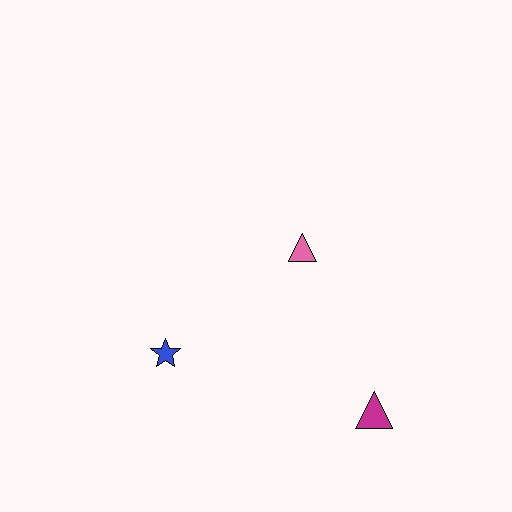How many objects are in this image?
There are 3 objects.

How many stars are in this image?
There is 1 star.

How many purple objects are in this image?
There are no purple objects.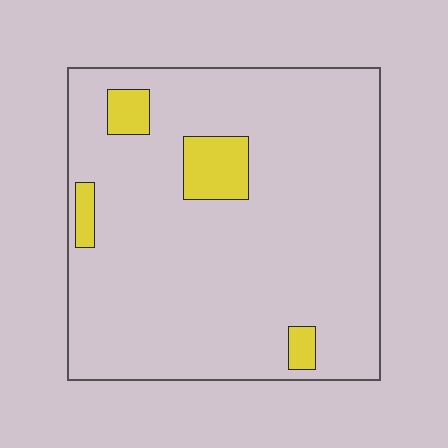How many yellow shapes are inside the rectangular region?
4.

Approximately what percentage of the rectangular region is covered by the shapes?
Approximately 10%.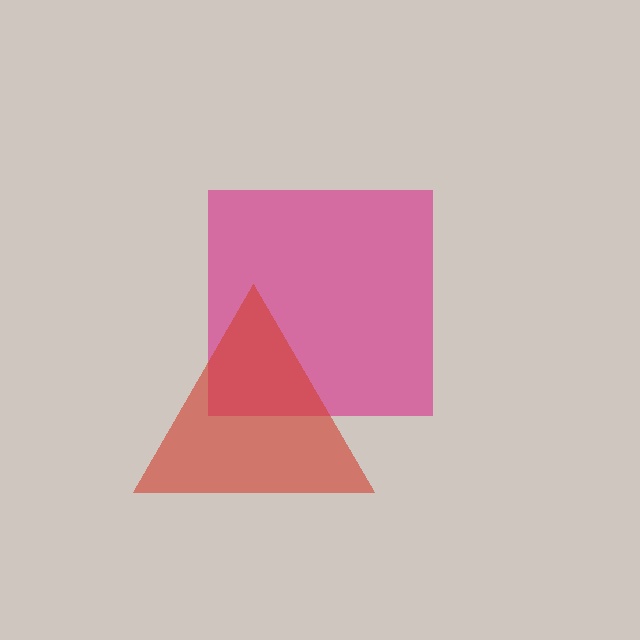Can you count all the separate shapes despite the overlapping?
Yes, there are 2 separate shapes.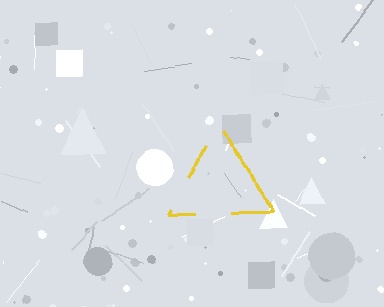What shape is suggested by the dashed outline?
The dashed outline suggests a triangle.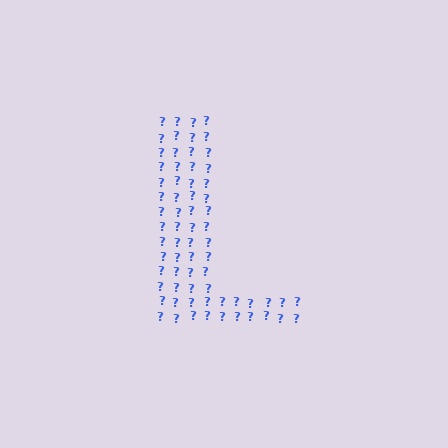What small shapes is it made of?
It is made of small question marks.